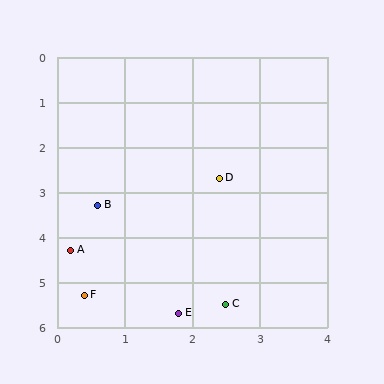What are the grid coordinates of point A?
Point A is at approximately (0.2, 4.3).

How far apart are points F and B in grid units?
Points F and B are about 2.0 grid units apart.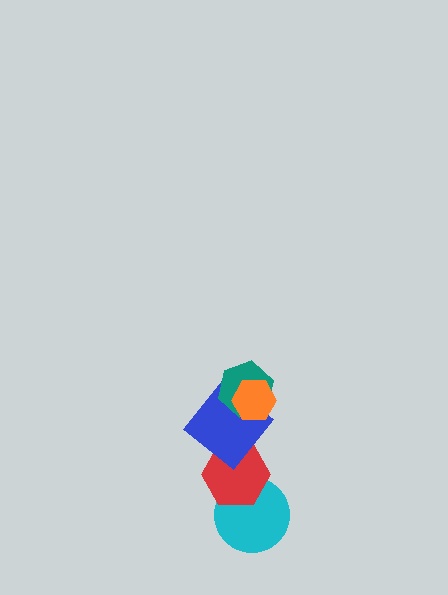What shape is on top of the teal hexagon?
The orange hexagon is on top of the teal hexagon.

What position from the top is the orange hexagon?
The orange hexagon is 1st from the top.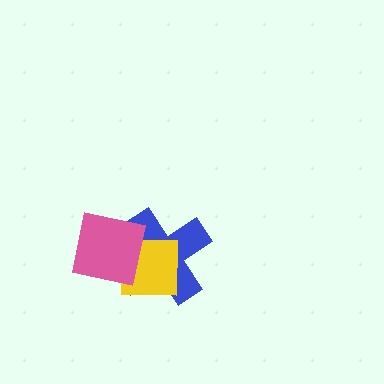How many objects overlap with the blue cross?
2 objects overlap with the blue cross.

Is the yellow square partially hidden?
Yes, it is partially covered by another shape.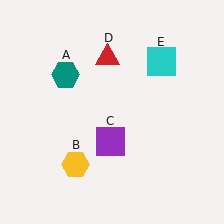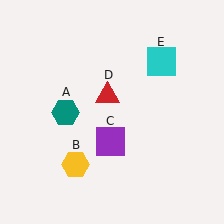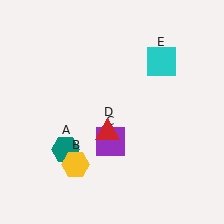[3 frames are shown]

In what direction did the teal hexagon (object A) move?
The teal hexagon (object A) moved down.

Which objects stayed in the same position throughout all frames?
Yellow hexagon (object B) and purple square (object C) and cyan square (object E) remained stationary.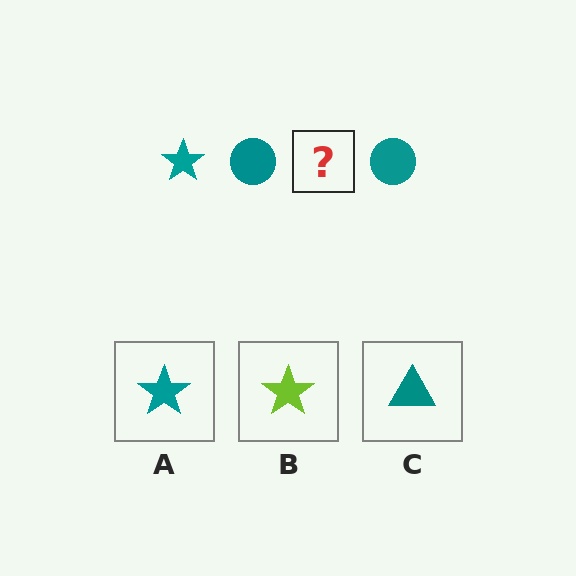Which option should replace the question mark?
Option A.